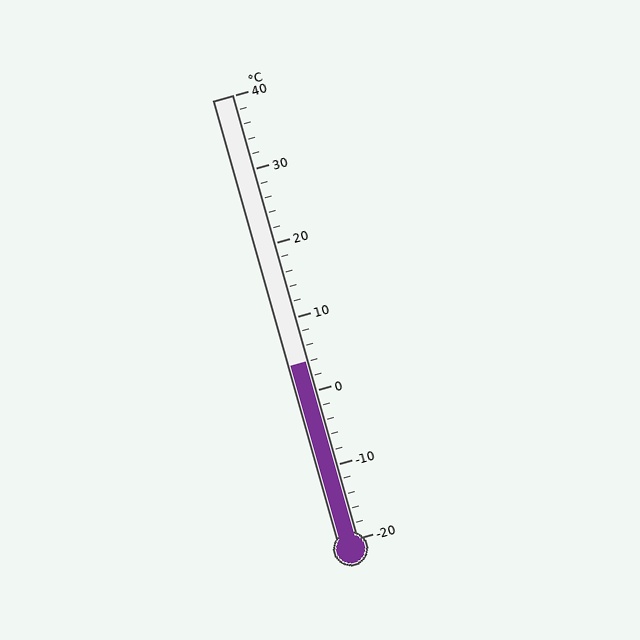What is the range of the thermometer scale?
The thermometer scale ranges from -20°C to 40°C.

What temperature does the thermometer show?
The thermometer shows approximately 4°C.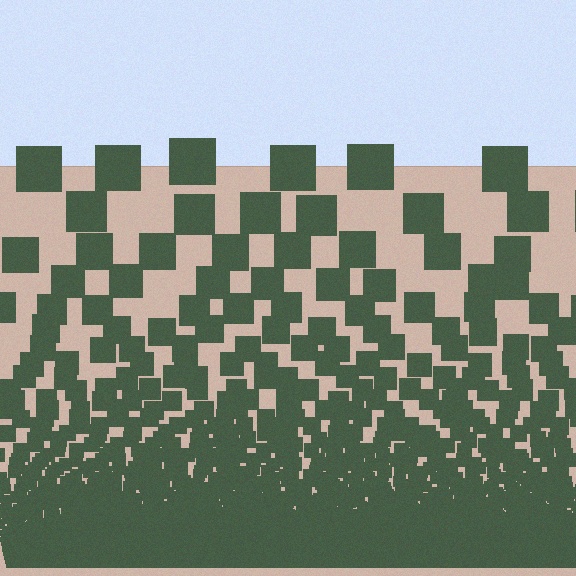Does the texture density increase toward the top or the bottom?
Density increases toward the bottom.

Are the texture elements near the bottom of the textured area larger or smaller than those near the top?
Smaller. The gradient is inverted — elements near the bottom are smaller and denser.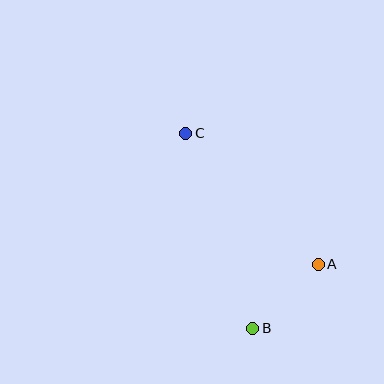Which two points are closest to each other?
Points A and B are closest to each other.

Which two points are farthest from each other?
Points B and C are farthest from each other.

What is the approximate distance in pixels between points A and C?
The distance between A and C is approximately 186 pixels.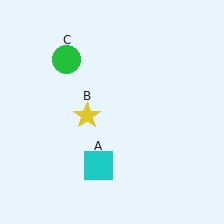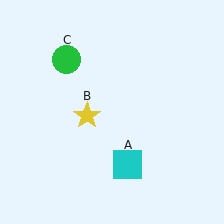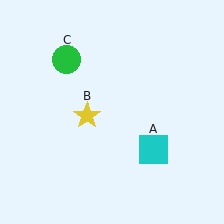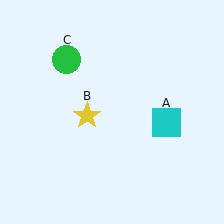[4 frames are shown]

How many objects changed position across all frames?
1 object changed position: cyan square (object A).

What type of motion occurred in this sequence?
The cyan square (object A) rotated counterclockwise around the center of the scene.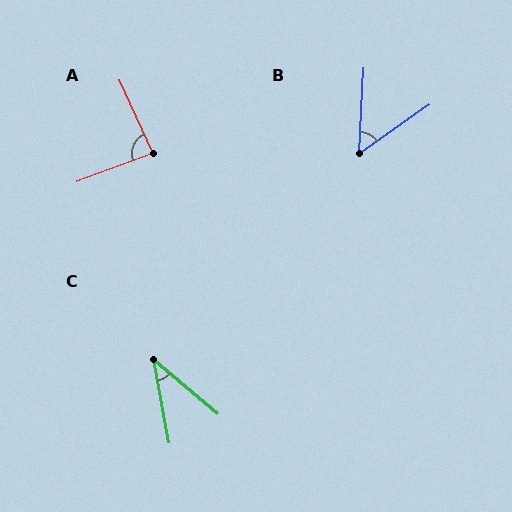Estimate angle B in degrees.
Approximately 52 degrees.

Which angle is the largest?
A, at approximately 86 degrees.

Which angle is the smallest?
C, at approximately 40 degrees.